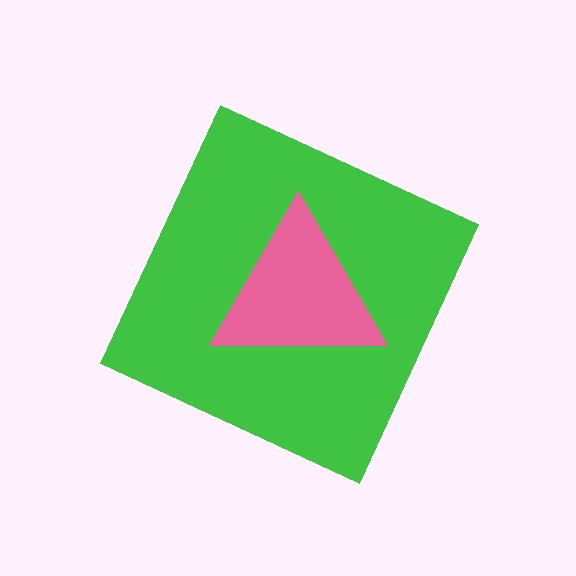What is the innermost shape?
The pink triangle.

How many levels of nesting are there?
2.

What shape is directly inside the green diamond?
The pink triangle.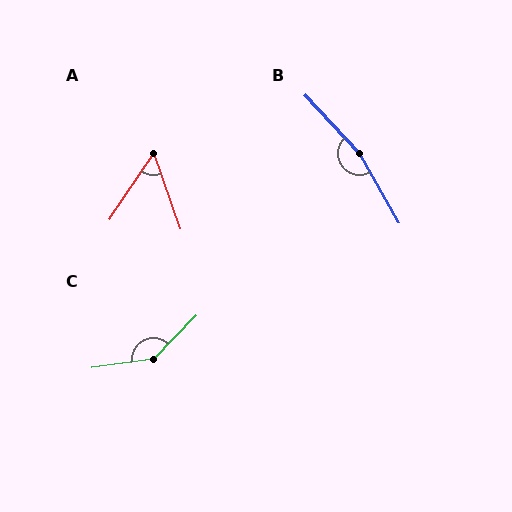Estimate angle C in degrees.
Approximately 142 degrees.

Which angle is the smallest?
A, at approximately 53 degrees.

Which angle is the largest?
B, at approximately 166 degrees.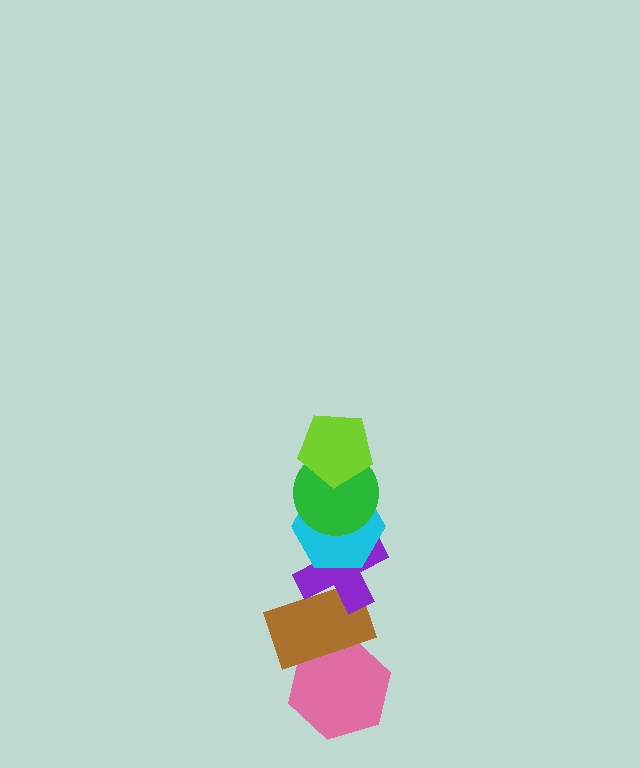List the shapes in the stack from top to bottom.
From top to bottom: the lime pentagon, the green circle, the cyan hexagon, the purple cross, the brown rectangle, the pink hexagon.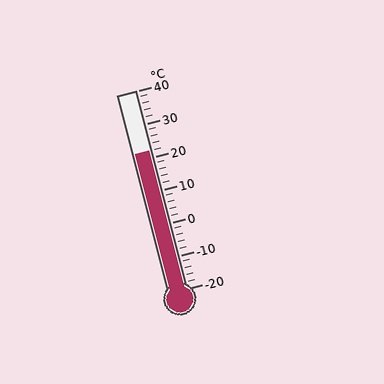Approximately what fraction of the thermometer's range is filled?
The thermometer is filled to approximately 70% of its range.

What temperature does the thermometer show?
The thermometer shows approximately 22°C.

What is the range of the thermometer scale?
The thermometer scale ranges from -20°C to 40°C.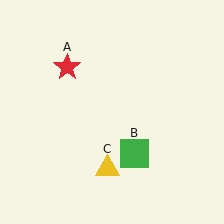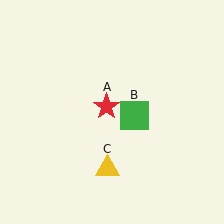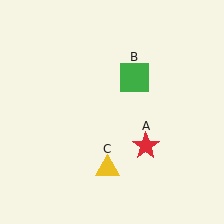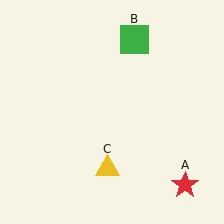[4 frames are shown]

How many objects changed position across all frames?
2 objects changed position: red star (object A), green square (object B).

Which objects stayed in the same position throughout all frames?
Yellow triangle (object C) remained stationary.